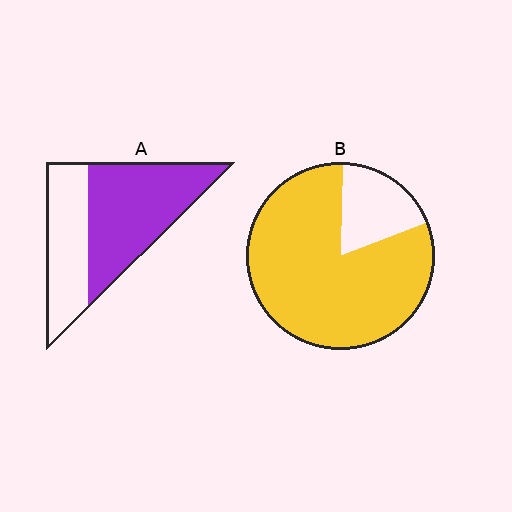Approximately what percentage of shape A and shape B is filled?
A is approximately 60% and B is approximately 80%.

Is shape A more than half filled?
Yes.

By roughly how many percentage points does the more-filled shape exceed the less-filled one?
By roughly 20 percentage points (B over A).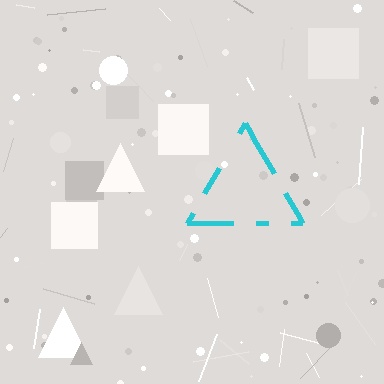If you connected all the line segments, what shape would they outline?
They would outline a triangle.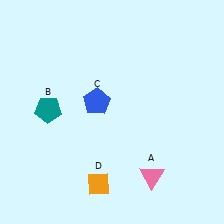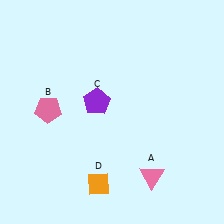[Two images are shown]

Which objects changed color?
B changed from teal to pink. C changed from blue to purple.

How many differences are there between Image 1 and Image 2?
There are 2 differences between the two images.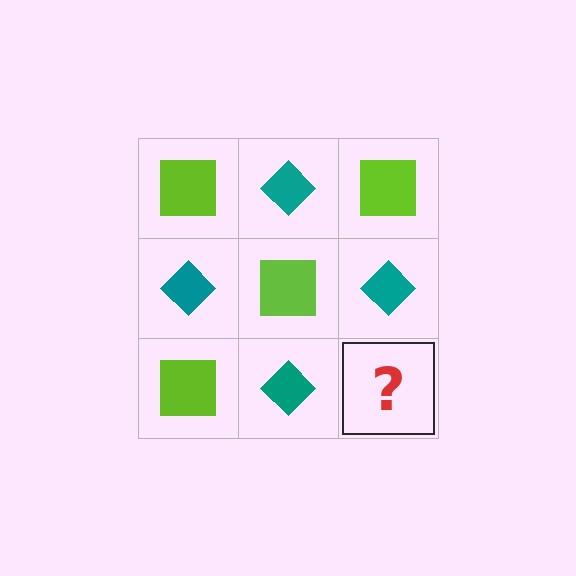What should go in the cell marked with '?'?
The missing cell should contain a lime square.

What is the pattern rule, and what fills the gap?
The rule is that it alternates lime square and teal diamond in a checkerboard pattern. The gap should be filled with a lime square.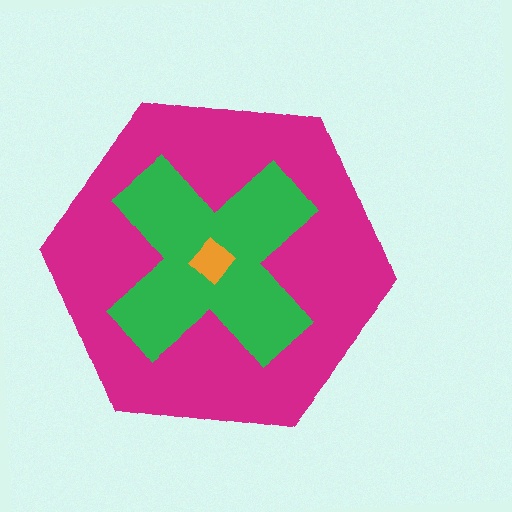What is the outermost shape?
The magenta hexagon.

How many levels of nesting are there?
3.